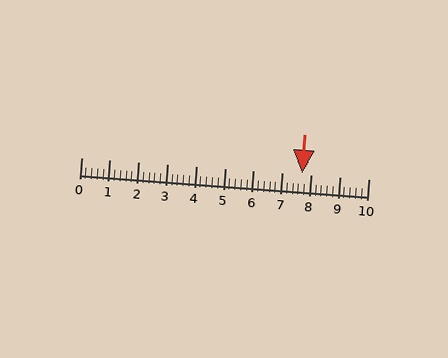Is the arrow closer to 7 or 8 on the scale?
The arrow is closer to 8.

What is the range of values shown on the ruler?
The ruler shows values from 0 to 10.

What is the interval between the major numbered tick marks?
The major tick marks are spaced 1 units apart.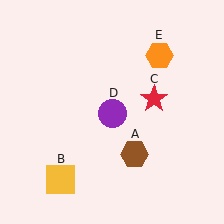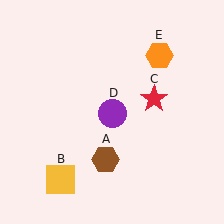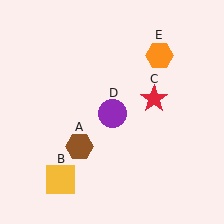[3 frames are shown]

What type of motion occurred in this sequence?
The brown hexagon (object A) rotated clockwise around the center of the scene.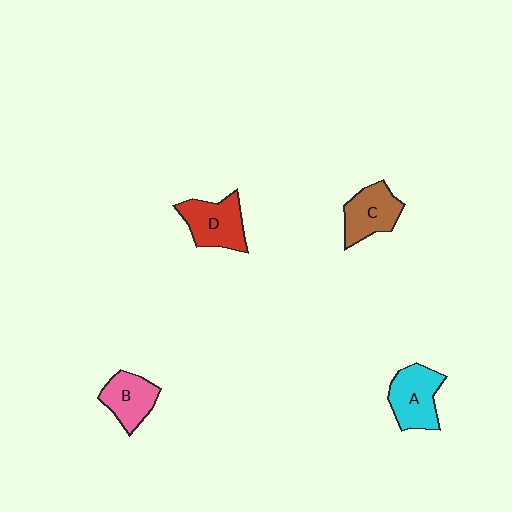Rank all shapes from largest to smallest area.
From largest to smallest: A (cyan), D (red), C (brown), B (pink).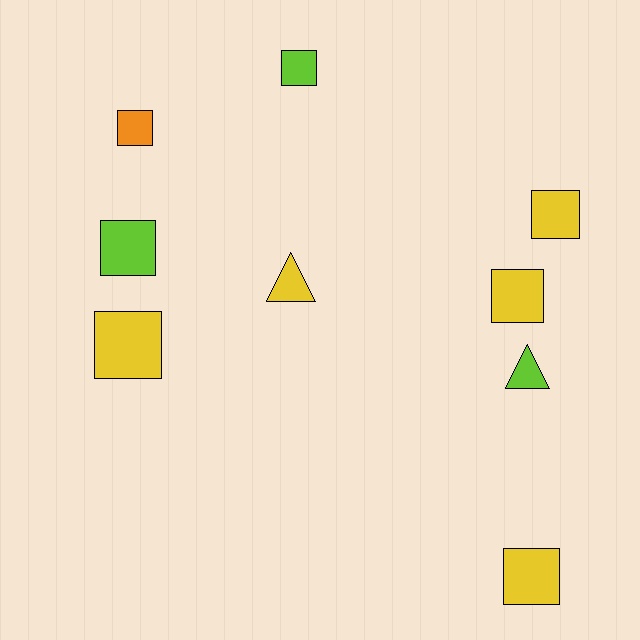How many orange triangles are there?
There are no orange triangles.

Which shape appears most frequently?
Square, with 7 objects.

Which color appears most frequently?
Yellow, with 5 objects.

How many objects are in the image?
There are 9 objects.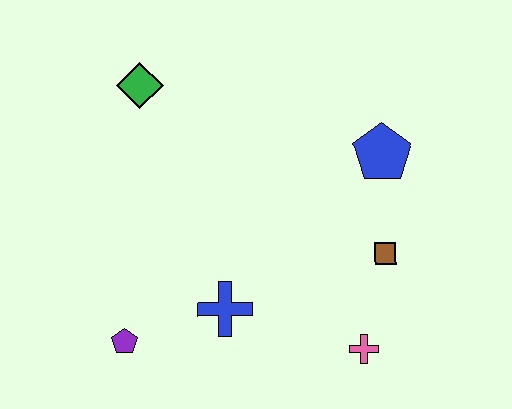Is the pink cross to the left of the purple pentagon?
No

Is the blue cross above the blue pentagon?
No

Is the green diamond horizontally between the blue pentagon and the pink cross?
No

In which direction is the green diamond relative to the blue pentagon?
The green diamond is to the left of the blue pentagon.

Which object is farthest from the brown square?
The green diamond is farthest from the brown square.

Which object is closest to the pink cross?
The brown square is closest to the pink cross.